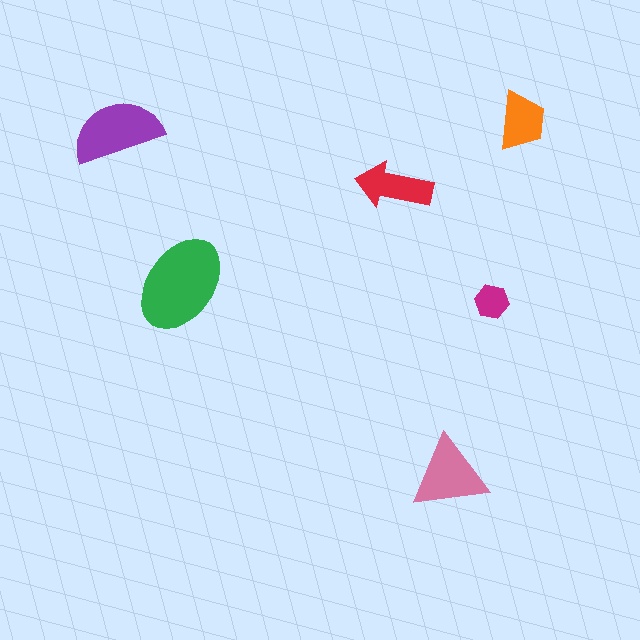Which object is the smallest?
The magenta hexagon.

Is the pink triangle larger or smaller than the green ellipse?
Smaller.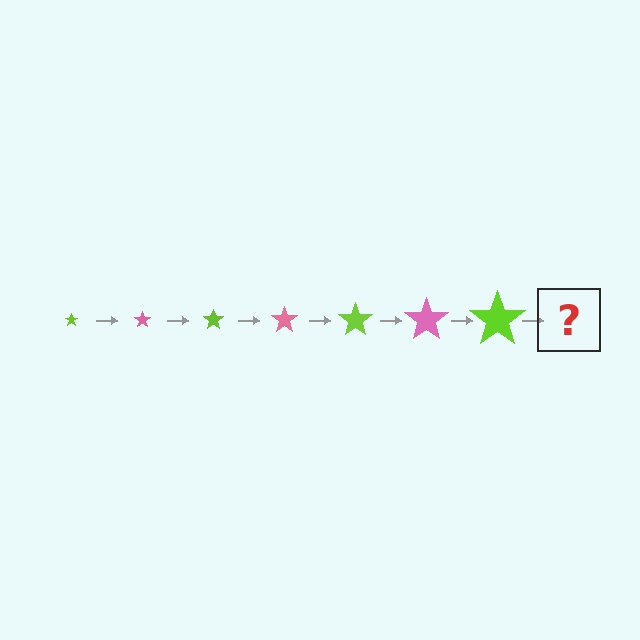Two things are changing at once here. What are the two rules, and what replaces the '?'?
The two rules are that the star grows larger each step and the color cycles through lime and pink. The '?' should be a pink star, larger than the previous one.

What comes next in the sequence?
The next element should be a pink star, larger than the previous one.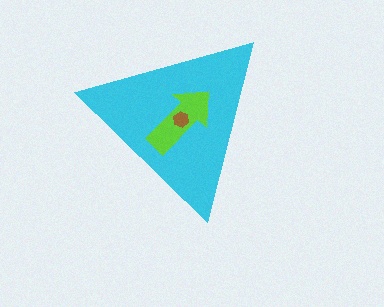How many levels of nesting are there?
3.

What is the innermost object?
The brown hexagon.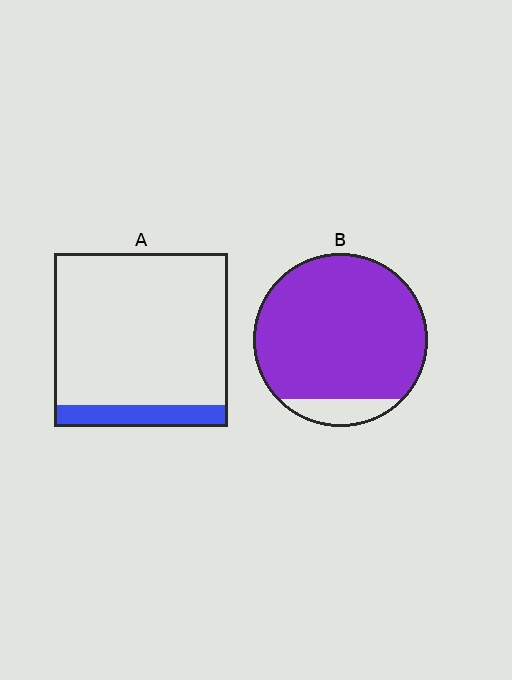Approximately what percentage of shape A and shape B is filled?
A is approximately 15% and B is approximately 90%.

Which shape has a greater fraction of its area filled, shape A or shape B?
Shape B.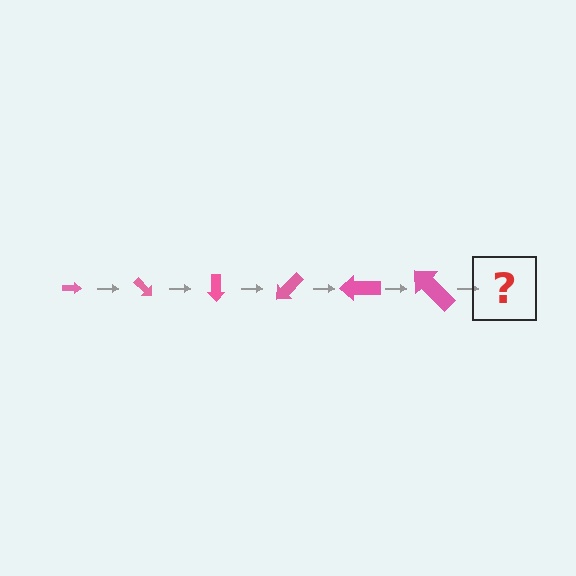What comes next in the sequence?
The next element should be an arrow, larger than the previous one and rotated 270 degrees from the start.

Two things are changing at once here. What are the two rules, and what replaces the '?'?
The two rules are that the arrow grows larger each step and it rotates 45 degrees each step. The '?' should be an arrow, larger than the previous one and rotated 270 degrees from the start.